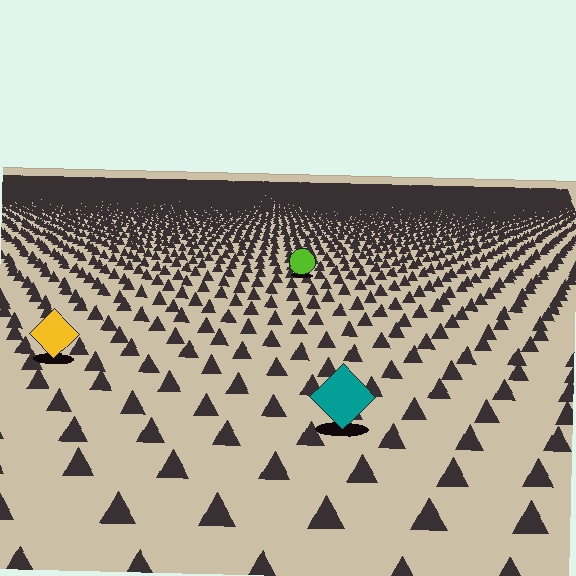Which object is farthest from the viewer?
The lime circle is farthest from the viewer. It appears smaller and the ground texture around it is denser.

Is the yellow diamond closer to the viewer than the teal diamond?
No. The teal diamond is closer — you can tell from the texture gradient: the ground texture is coarser near it.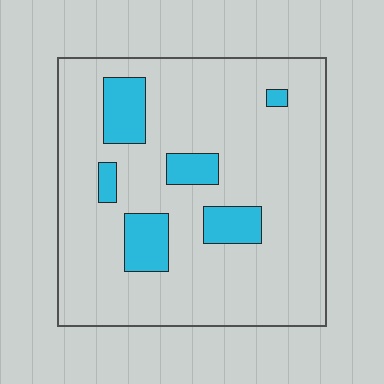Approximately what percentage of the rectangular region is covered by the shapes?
Approximately 15%.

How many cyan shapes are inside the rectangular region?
6.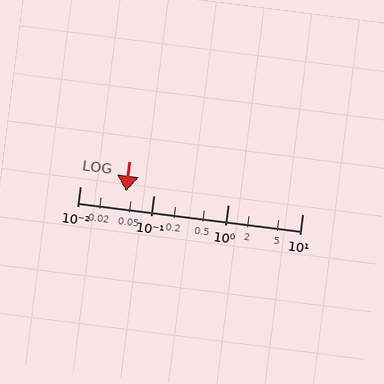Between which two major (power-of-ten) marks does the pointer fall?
The pointer is between 0.01 and 0.1.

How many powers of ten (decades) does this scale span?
The scale spans 3 decades, from 0.01 to 10.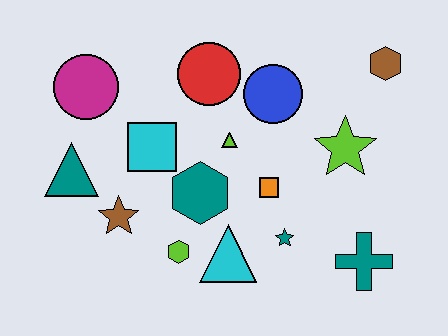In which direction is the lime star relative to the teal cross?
The lime star is above the teal cross.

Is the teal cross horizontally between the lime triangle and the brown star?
No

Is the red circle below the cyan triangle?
No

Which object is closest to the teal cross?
The teal star is closest to the teal cross.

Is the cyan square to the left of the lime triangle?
Yes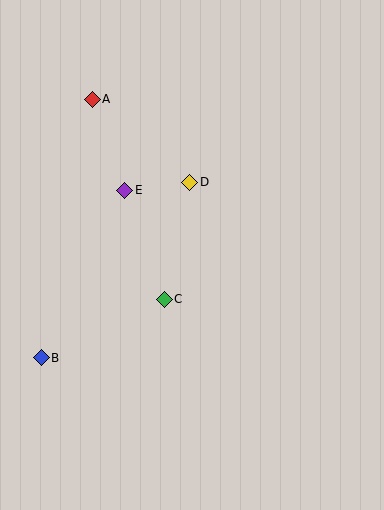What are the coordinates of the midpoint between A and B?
The midpoint between A and B is at (67, 228).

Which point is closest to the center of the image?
Point C at (164, 299) is closest to the center.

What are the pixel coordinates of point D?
Point D is at (190, 182).